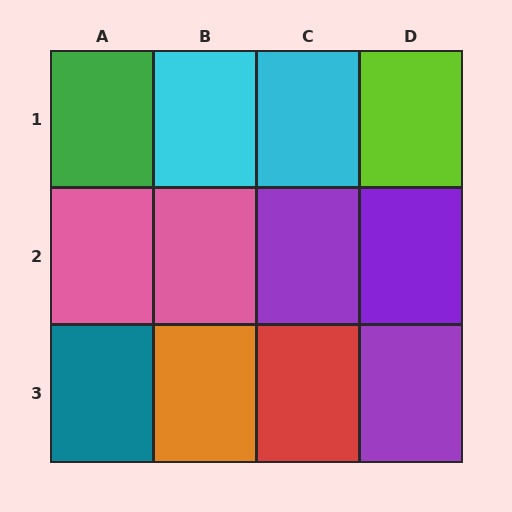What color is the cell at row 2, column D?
Purple.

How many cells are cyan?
2 cells are cyan.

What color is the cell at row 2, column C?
Purple.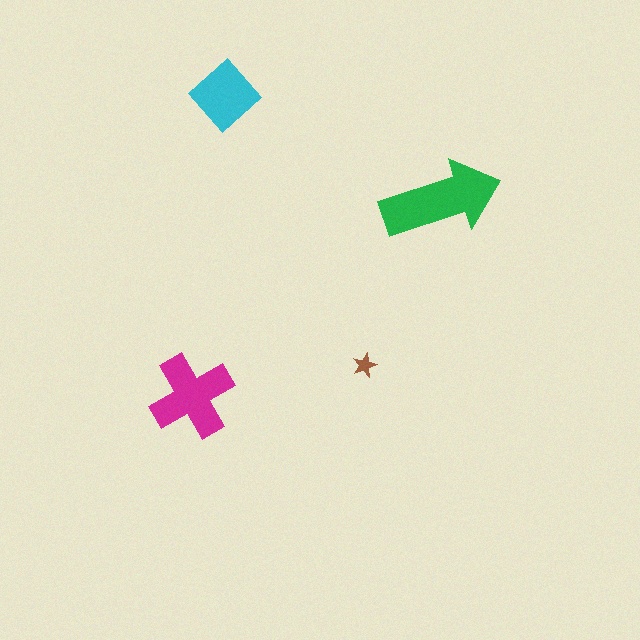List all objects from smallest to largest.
The brown star, the cyan diamond, the magenta cross, the green arrow.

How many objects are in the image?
There are 4 objects in the image.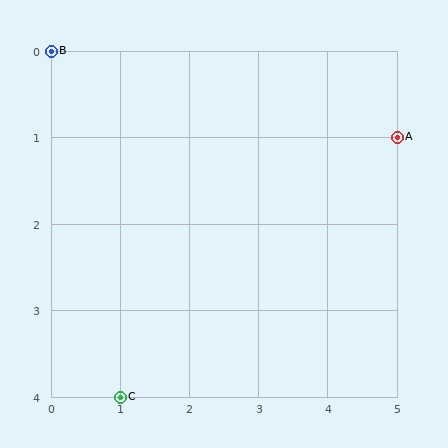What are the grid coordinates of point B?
Point B is at grid coordinates (0, 0).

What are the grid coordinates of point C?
Point C is at grid coordinates (1, 4).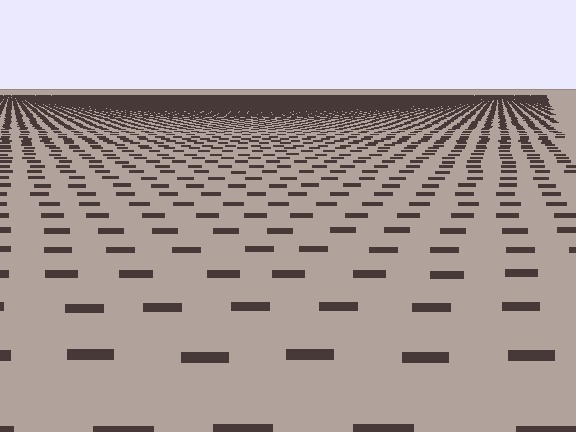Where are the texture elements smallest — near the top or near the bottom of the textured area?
Near the top.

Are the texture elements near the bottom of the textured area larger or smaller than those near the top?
Larger. Near the bottom, elements are closer to the viewer and appear at a bigger on-screen size.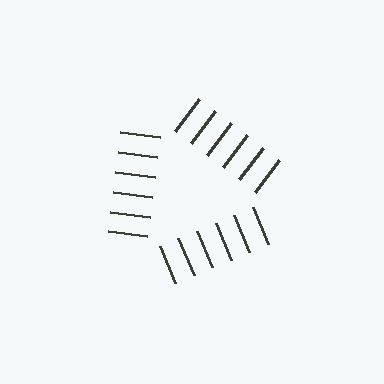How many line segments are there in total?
18 — 6 along each of the 3 edges.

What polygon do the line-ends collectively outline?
An illusory triangle — the line segments terminate on its edges but no continuous stroke is drawn.